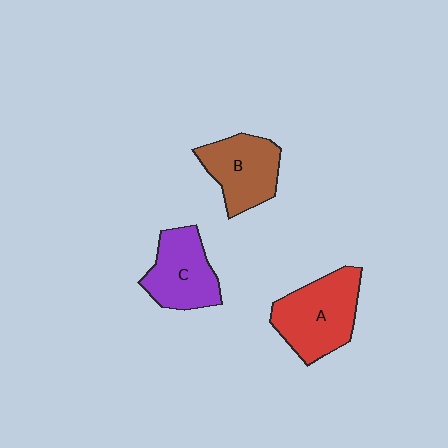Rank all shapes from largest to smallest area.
From largest to smallest: A (red), C (purple), B (brown).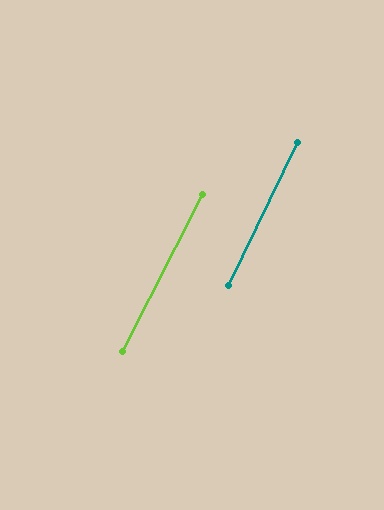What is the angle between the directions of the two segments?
Approximately 1 degree.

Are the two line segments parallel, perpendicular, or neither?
Parallel — their directions differ by only 1.4°.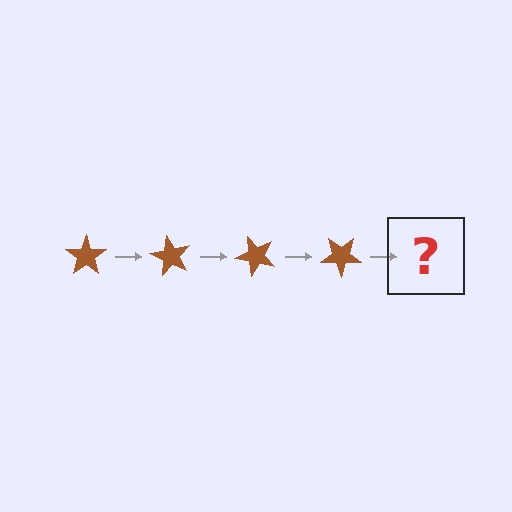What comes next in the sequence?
The next element should be a brown star rotated 240 degrees.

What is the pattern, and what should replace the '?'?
The pattern is that the star rotates 60 degrees each step. The '?' should be a brown star rotated 240 degrees.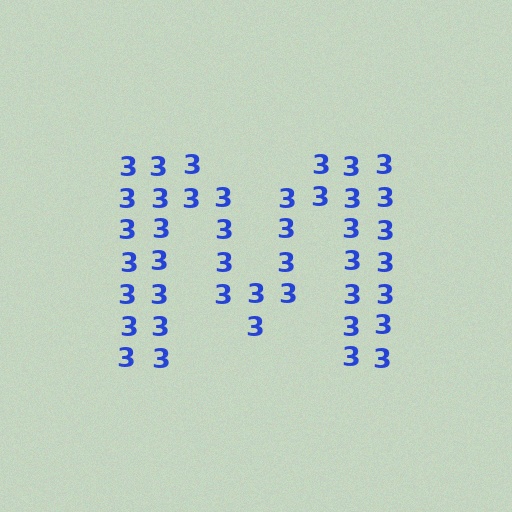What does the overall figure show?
The overall figure shows the letter M.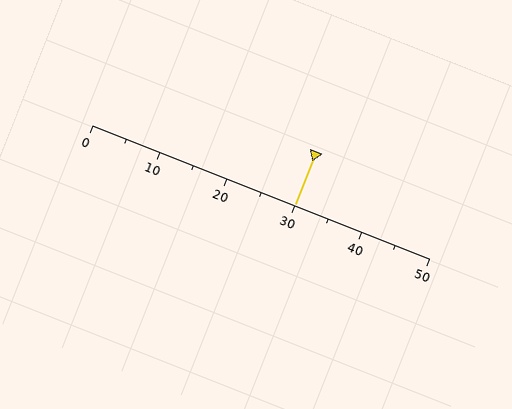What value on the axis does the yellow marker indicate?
The marker indicates approximately 30.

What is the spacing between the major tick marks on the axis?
The major ticks are spaced 10 apart.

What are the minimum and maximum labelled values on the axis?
The axis runs from 0 to 50.